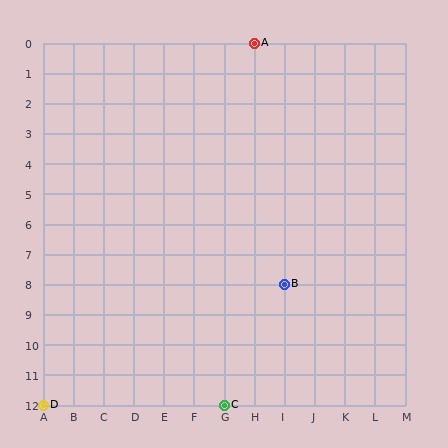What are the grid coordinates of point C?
Point C is at grid coordinates (G, 12).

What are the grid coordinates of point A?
Point A is at grid coordinates (H, 0).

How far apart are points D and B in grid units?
Points D and B are 8 columns and 4 rows apart (about 8.9 grid units diagonally).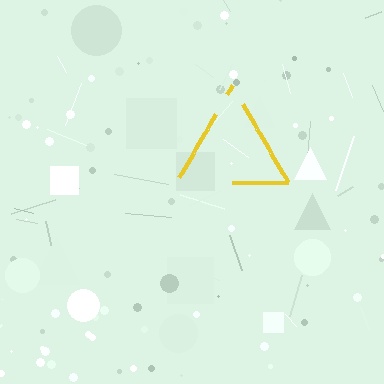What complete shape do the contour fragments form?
The contour fragments form a triangle.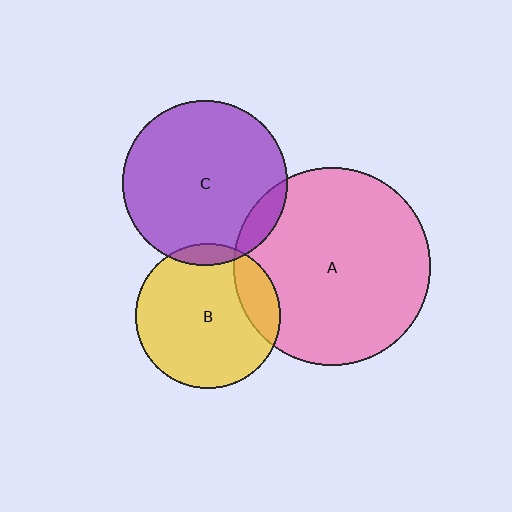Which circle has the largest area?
Circle A (pink).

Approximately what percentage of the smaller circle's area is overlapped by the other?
Approximately 10%.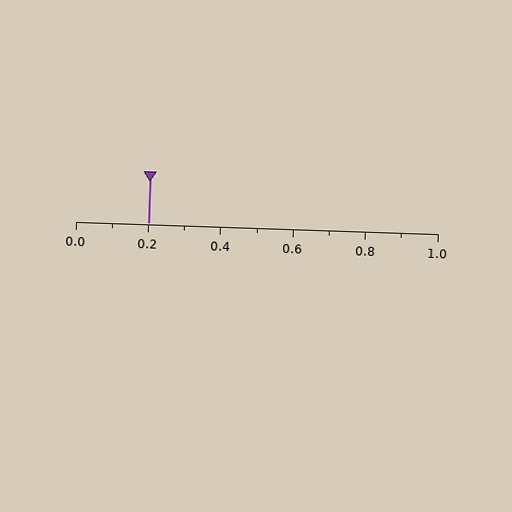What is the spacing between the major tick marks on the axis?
The major ticks are spaced 0.2 apart.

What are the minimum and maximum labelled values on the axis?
The axis runs from 0.0 to 1.0.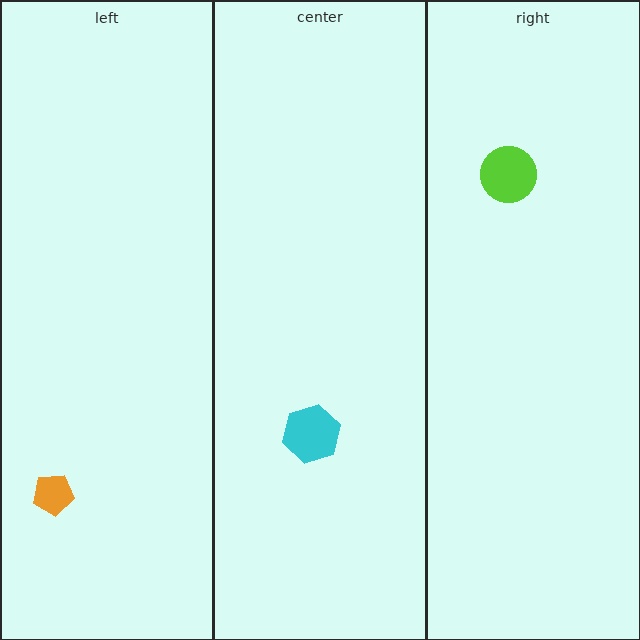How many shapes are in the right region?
1.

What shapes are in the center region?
The cyan hexagon.